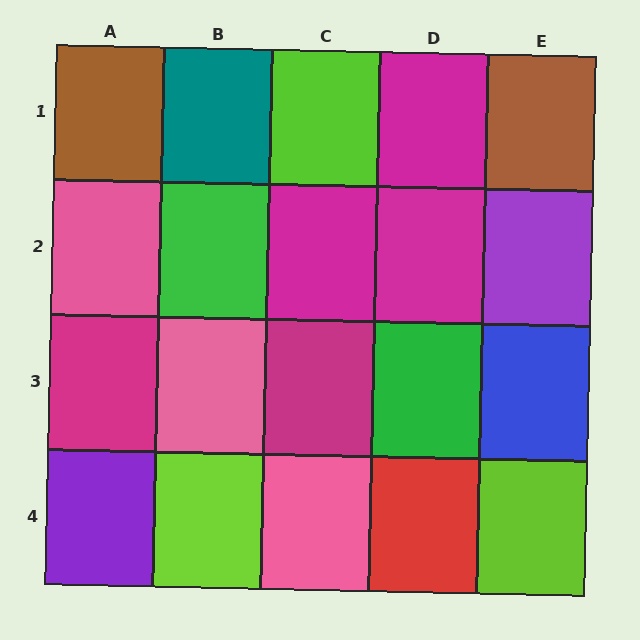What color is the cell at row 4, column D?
Red.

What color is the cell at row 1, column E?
Brown.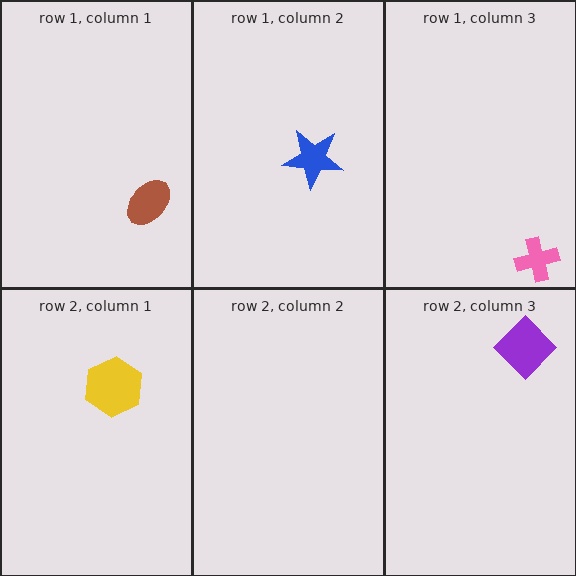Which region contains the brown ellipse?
The row 1, column 1 region.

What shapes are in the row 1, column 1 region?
The brown ellipse.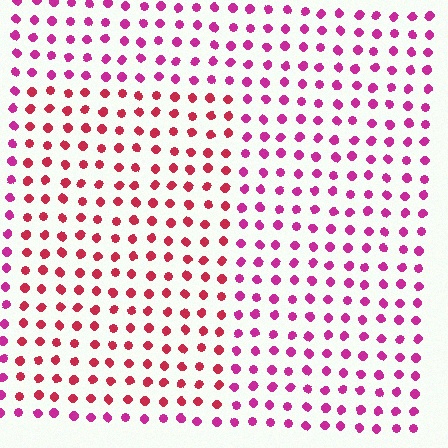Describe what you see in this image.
The image is filled with small magenta elements in a uniform arrangement. A rectangle-shaped region is visible where the elements are tinted to a slightly different hue, forming a subtle color boundary.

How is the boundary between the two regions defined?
The boundary is defined purely by a slight shift in hue (about 31 degrees). Spacing, size, and orientation are identical on both sides.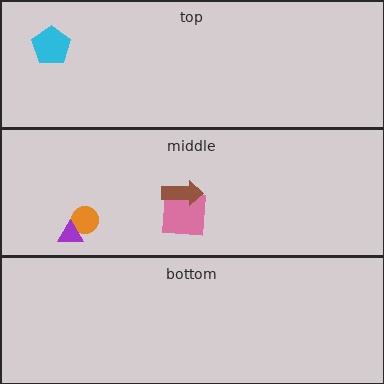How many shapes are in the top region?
1.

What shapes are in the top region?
The cyan pentagon.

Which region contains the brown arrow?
The middle region.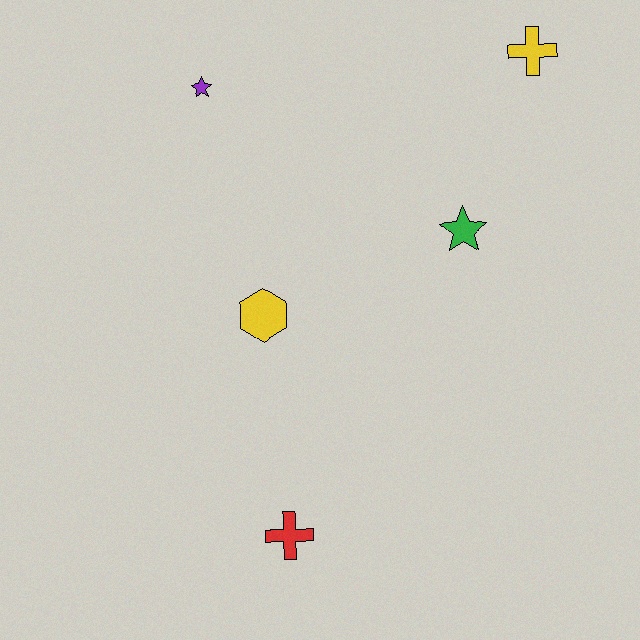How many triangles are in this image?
There are no triangles.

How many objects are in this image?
There are 5 objects.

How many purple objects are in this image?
There is 1 purple object.